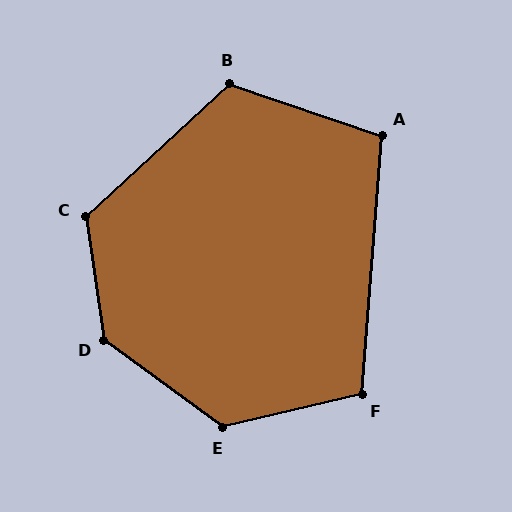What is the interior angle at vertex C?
Approximately 125 degrees (obtuse).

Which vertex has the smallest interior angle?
A, at approximately 105 degrees.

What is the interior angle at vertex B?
Approximately 118 degrees (obtuse).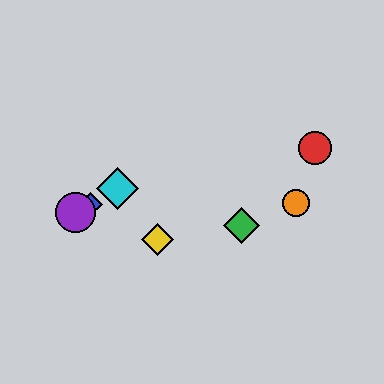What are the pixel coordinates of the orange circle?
The orange circle is at (296, 203).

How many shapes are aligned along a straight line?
3 shapes (the blue diamond, the purple circle, the cyan diamond) are aligned along a straight line.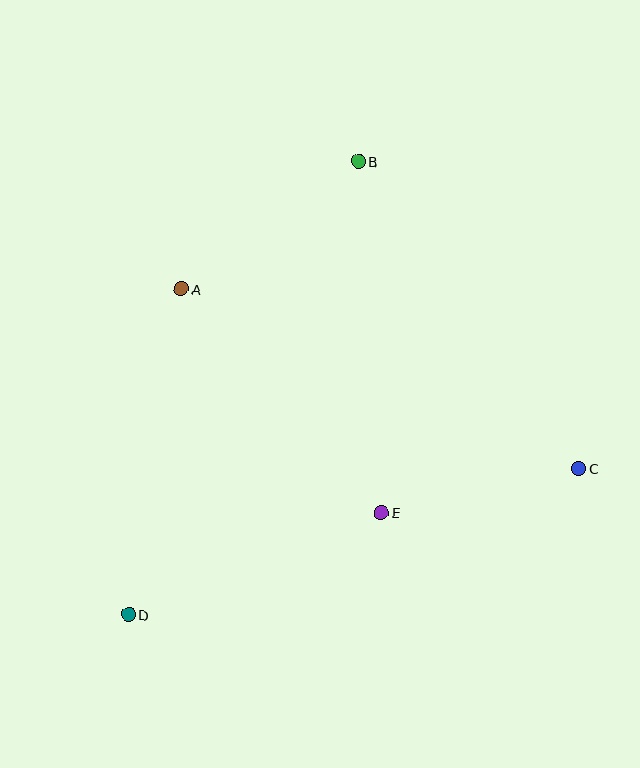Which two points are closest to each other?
Points C and E are closest to each other.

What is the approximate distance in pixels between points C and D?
The distance between C and D is approximately 473 pixels.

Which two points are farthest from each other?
Points B and D are farthest from each other.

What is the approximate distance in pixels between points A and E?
The distance between A and E is approximately 300 pixels.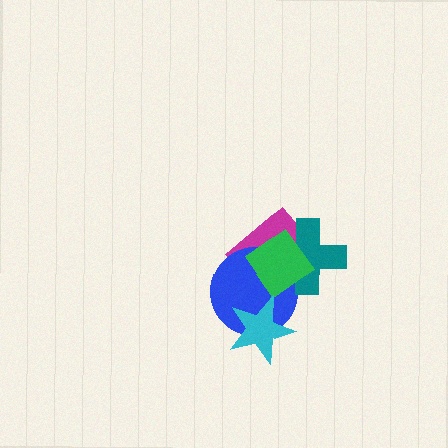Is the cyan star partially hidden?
No, no other shape covers it.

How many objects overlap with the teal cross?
3 objects overlap with the teal cross.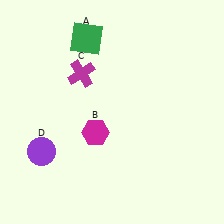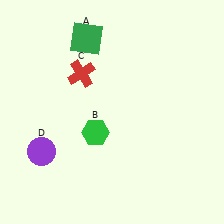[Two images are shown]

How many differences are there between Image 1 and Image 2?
There are 2 differences between the two images.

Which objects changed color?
B changed from magenta to green. C changed from magenta to red.